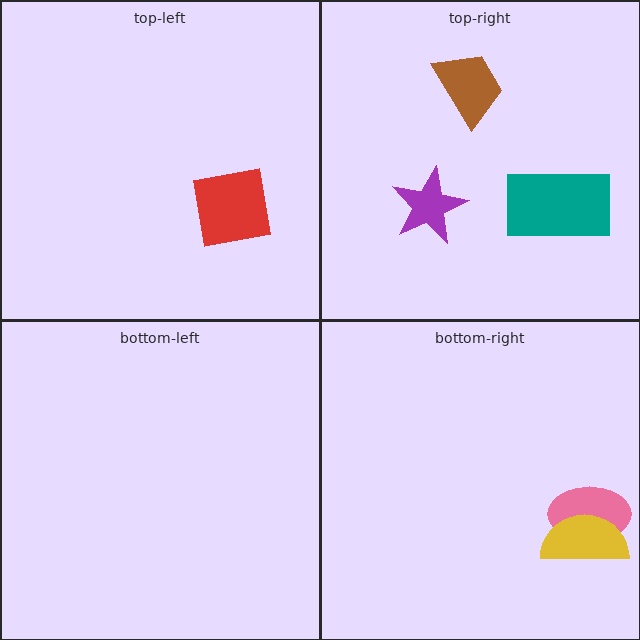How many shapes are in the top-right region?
3.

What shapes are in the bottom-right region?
The pink ellipse, the yellow semicircle.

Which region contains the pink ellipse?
The bottom-right region.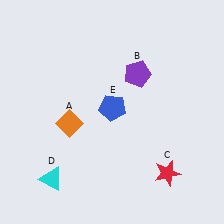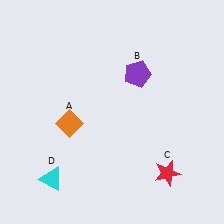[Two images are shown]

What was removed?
The blue pentagon (E) was removed in Image 2.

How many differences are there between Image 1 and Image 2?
There is 1 difference between the two images.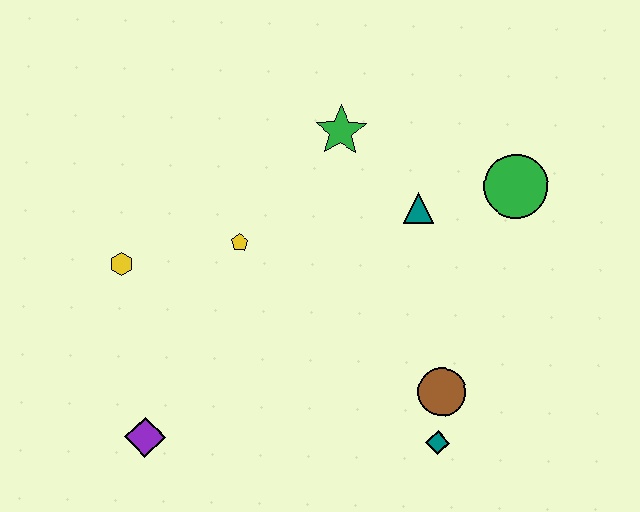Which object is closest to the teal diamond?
The brown circle is closest to the teal diamond.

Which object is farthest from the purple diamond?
The green circle is farthest from the purple diamond.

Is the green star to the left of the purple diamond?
No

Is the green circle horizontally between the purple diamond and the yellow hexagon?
No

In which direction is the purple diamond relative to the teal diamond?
The purple diamond is to the left of the teal diamond.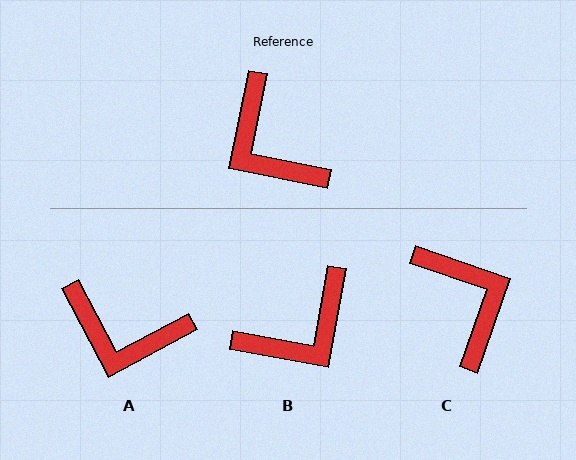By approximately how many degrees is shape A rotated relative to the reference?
Approximately 39 degrees counter-clockwise.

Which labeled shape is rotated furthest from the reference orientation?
C, about 172 degrees away.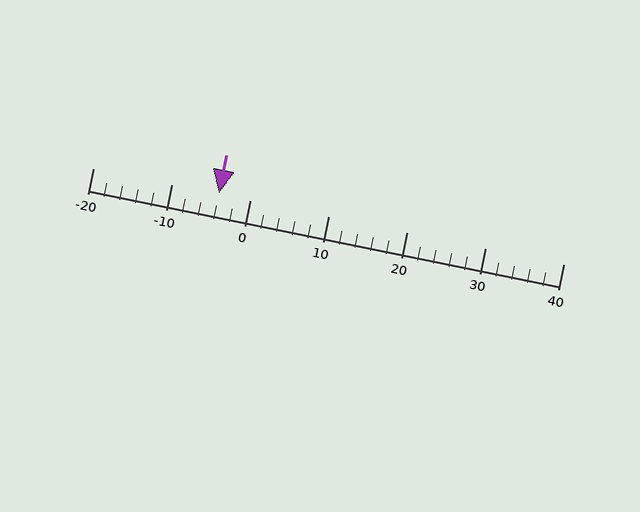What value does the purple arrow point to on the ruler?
The purple arrow points to approximately -4.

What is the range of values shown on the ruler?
The ruler shows values from -20 to 40.